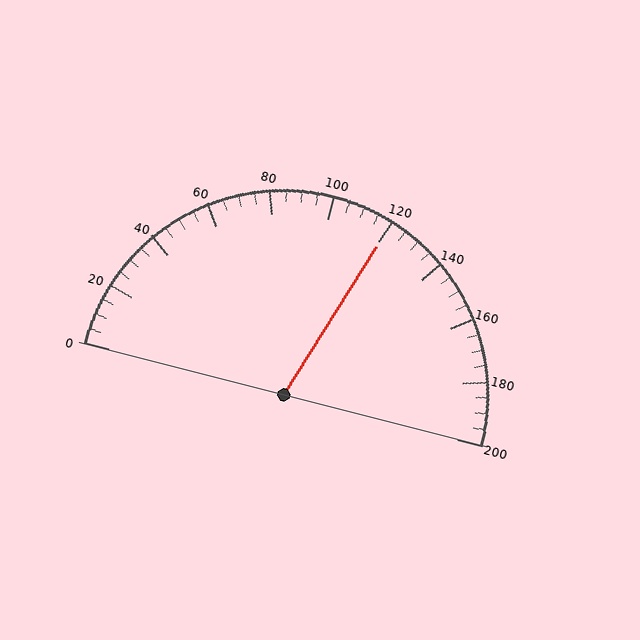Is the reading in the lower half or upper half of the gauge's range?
The reading is in the upper half of the range (0 to 200).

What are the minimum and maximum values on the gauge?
The gauge ranges from 0 to 200.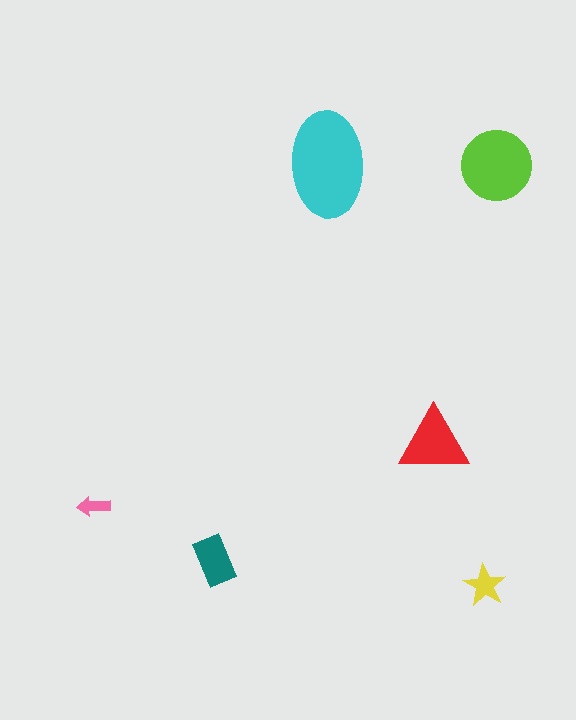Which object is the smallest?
The pink arrow.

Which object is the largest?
The cyan ellipse.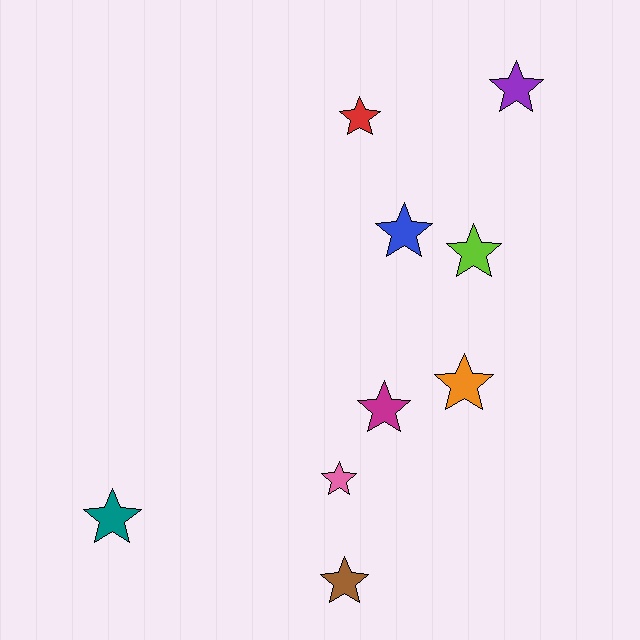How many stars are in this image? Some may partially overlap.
There are 9 stars.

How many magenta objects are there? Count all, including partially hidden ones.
There is 1 magenta object.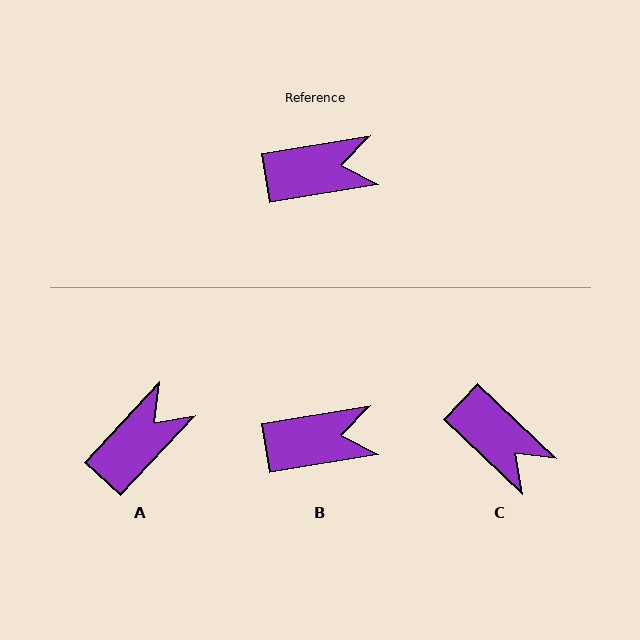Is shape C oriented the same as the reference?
No, it is off by about 53 degrees.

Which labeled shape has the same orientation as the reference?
B.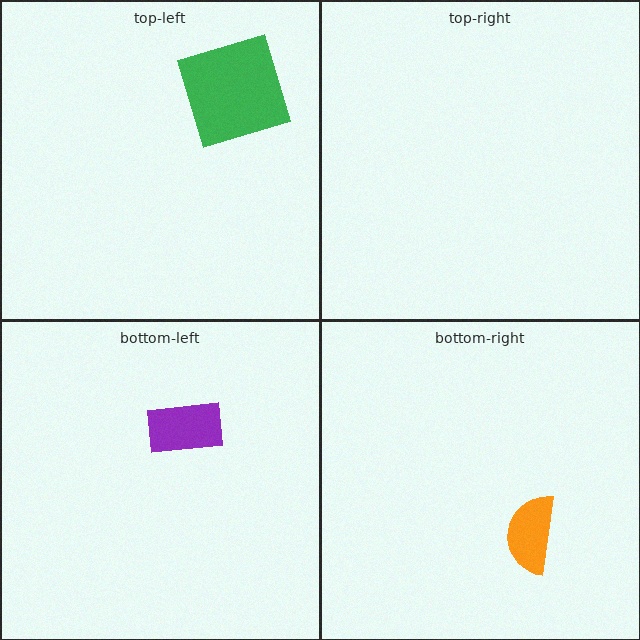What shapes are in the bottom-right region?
The orange semicircle.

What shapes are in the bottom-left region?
The purple rectangle.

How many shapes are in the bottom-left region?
1.